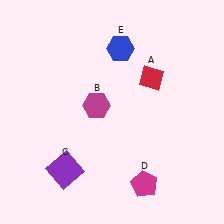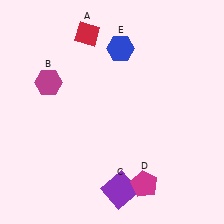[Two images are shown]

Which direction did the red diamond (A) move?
The red diamond (A) moved left.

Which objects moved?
The objects that moved are: the red diamond (A), the magenta hexagon (B), the purple square (C).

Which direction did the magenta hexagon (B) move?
The magenta hexagon (B) moved left.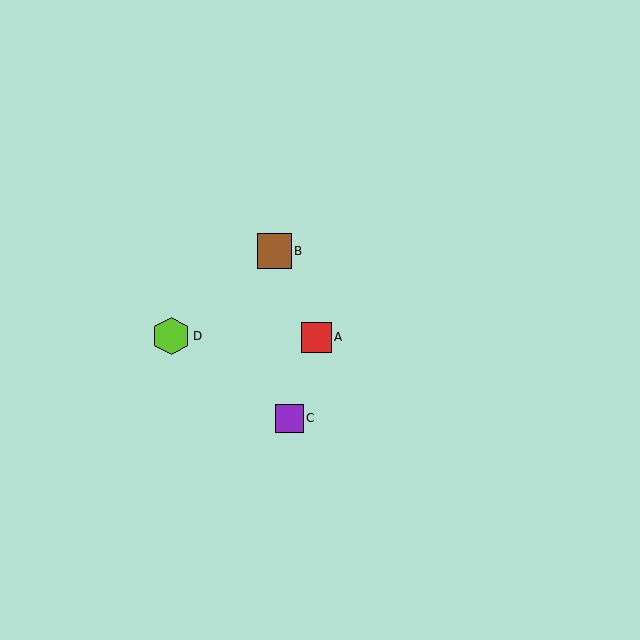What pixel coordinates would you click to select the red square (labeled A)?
Click at (317, 337) to select the red square A.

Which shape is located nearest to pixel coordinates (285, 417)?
The purple square (labeled C) at (290, 418) is nearest to that location.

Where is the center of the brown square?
The center of the brown square is at (274, 251).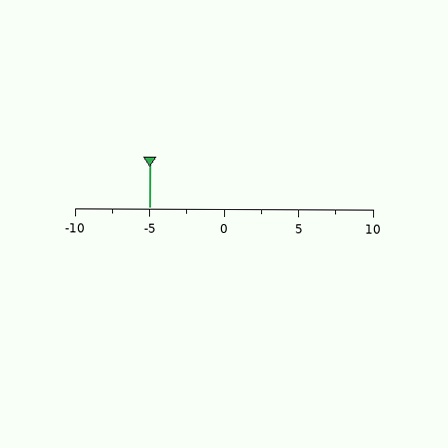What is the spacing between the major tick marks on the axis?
The major ticks are spaced 5 apart.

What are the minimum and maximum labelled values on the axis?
The axis runs from -10 to 10.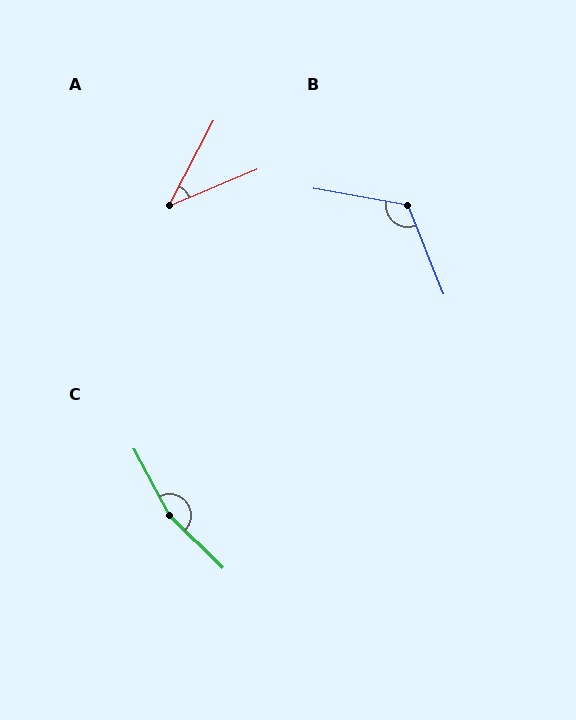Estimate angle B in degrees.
Approximately 122 degrees.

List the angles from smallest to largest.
A (40°), B (122°), C (162°).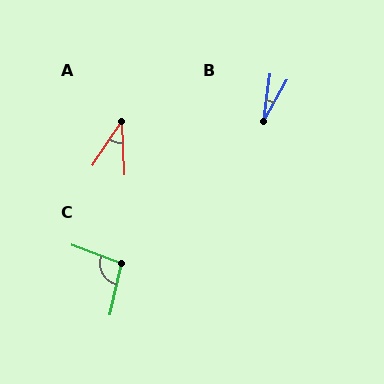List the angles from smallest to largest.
B (22°), A (35°), C (98°).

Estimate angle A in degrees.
Approximately 35 degrees.